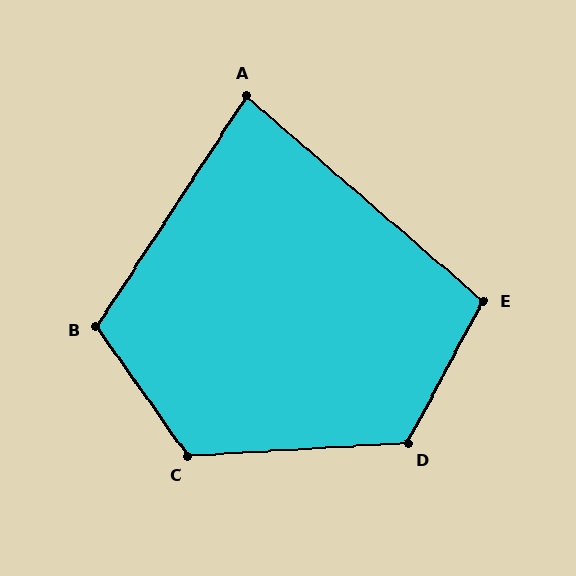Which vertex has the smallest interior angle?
A, at approximately 82 degrees.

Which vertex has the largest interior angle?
C, at approximately 122 degrees.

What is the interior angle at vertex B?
Approximately 112 degrees (obtuse).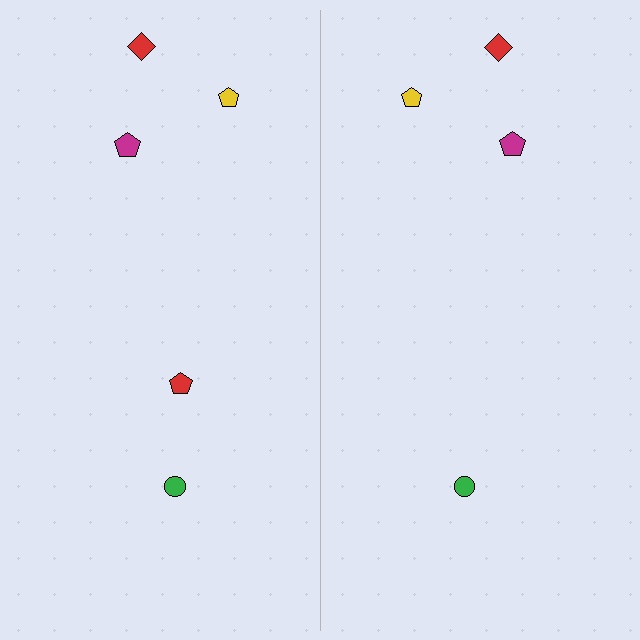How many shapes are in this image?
There are 9 shapes in this image.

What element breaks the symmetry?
A red pentagon is missing from the right side.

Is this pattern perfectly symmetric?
No, the pattern is not perfectly symmetric. A red pentagon is missing from the right side.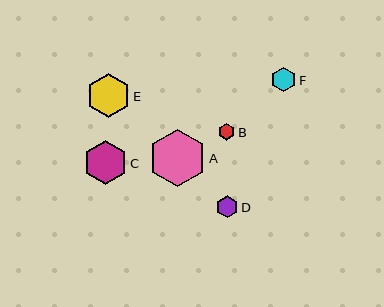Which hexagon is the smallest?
Hexagon B is the smallest with a size of approximately 17 pixels.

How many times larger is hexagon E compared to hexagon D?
Hexagon E is approximately 2.0 times the size of hexagon D.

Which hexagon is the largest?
Hexagon A is the largest with a size of approximately 57 pixels.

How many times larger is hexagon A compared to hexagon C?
Hexagon A is approximately 1.3 times the size of hexagon C.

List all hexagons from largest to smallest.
From largest to smallest: A, C, E, F, D, B.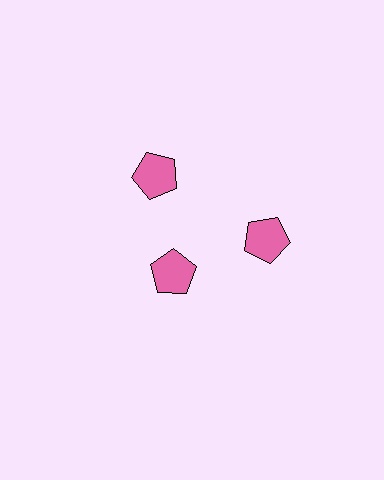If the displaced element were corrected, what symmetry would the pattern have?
It would have 3-fold rotational symmetry — the pattern would map onto itself every 120 degrees.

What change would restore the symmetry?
The symmetry would be restored by moving it outward, back onto the ring so that all 3 pentagons sit at equal angles and equal distance from the center.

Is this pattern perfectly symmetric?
No. The 3 pink pentagons are arranged in a ring, but one element near the 7 o'clock position is pulled inward toward the center, breaking the 3-fold rotational symmetry.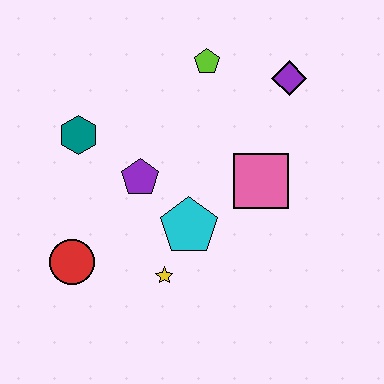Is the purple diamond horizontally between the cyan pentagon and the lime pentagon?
No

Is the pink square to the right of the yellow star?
Yes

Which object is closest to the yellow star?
The cyan pentagon is closest to the yellow star.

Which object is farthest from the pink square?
The red circle is farthest from the pink square.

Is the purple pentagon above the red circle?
Yes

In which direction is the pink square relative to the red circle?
The pink square is to the right of the red circle.